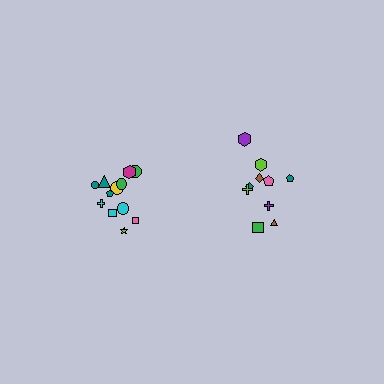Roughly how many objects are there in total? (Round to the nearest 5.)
Roughly 20 objects in total.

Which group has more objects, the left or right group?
The left group.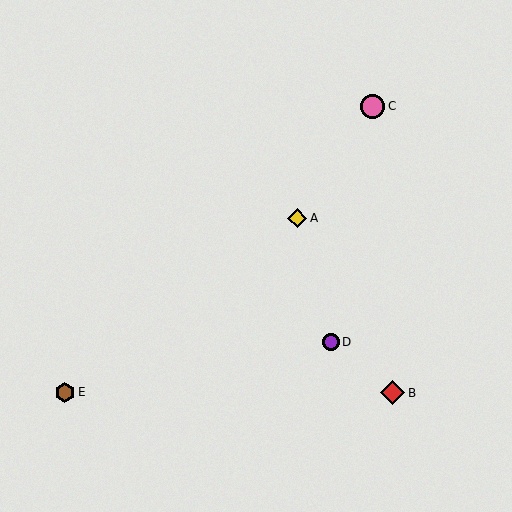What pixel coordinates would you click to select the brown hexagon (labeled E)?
Click at (65, 392) to select the brown hexagon E.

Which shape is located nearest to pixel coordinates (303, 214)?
The yellow diamond (labeled A) at (297, 218) is nearest to that location.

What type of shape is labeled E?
Shape E is a brown hexagon.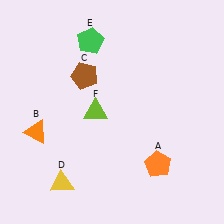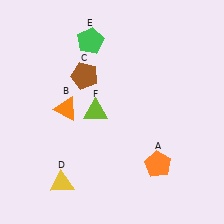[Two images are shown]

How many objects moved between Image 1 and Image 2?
1 object moved between the two images.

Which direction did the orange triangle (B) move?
The orange triangle (B) moved right.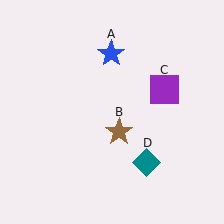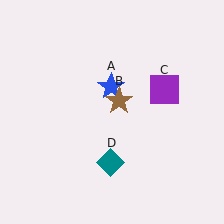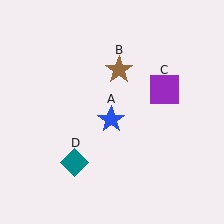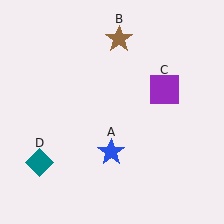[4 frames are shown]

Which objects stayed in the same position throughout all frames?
Purple square (object C) remained stationary.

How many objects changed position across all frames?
3 objects changed position: blue star (object A), brown star (object B), teal diamond (object D).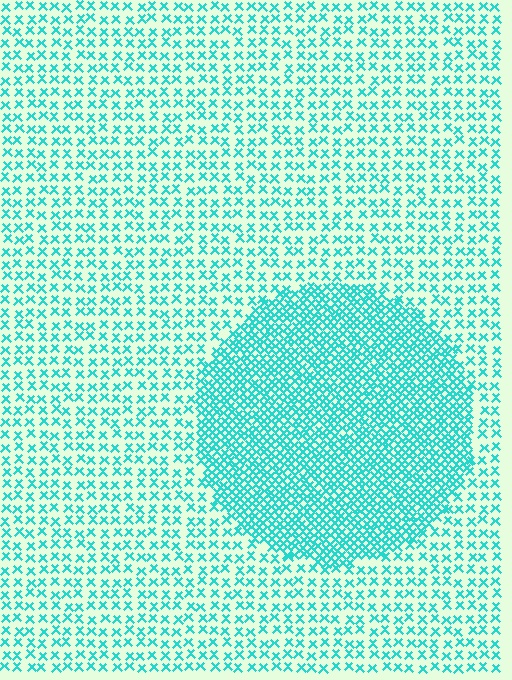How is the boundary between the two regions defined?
The boundary is defined by a change in element density (approximately 2.4x ratio). All elements are the same color, size, and shape.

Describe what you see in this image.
The image contains small cyan elements arranged at two different densities. A circle-shaped region is visible where the elements are more densely packed than the surrounding area.